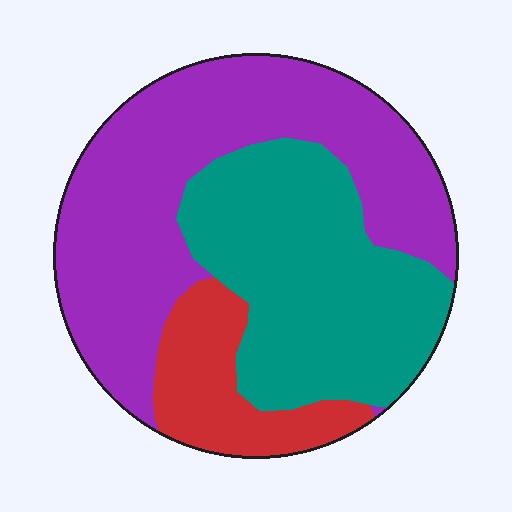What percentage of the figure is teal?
Teal covers about 40% of the figure.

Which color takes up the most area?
Purple, at roughly 50%.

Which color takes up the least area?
Red, at roughly 15%.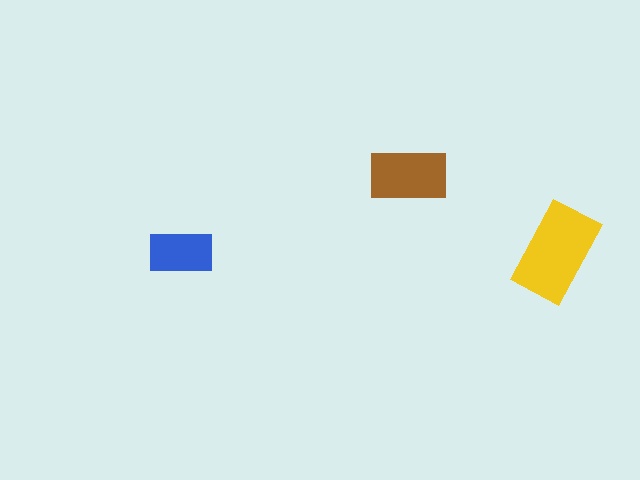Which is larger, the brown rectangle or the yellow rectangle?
The yellow one.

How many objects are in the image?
There are 3 objects in the image.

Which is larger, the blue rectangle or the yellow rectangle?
The yellow one.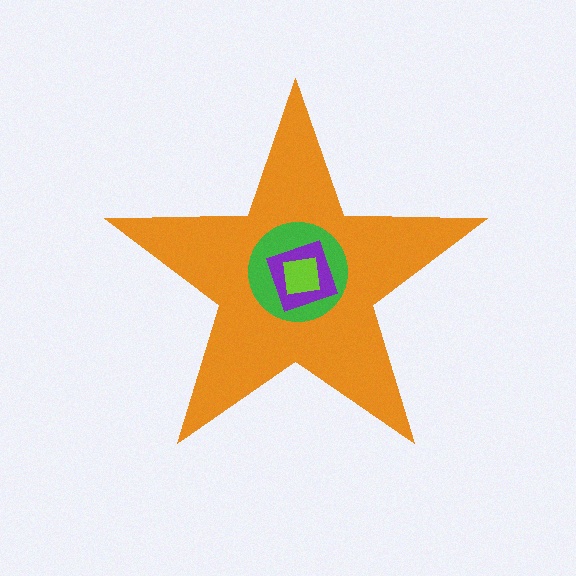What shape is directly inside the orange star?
The green circle.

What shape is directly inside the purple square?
The lime square.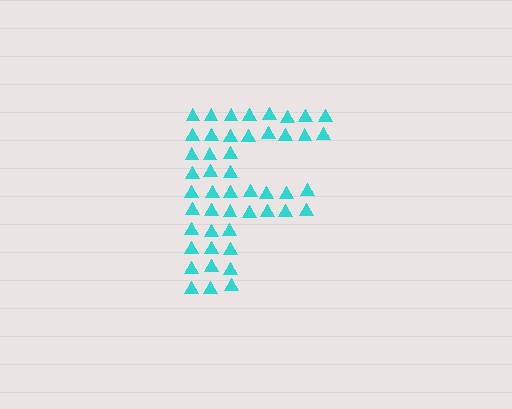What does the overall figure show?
The overall figure shows the letter F.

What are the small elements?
The small elements are triangles.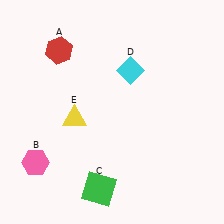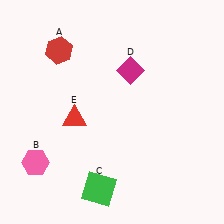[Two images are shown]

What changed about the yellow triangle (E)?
In Image 1, E is yellow. In Image 2, it changed to red.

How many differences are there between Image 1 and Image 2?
There are 2 differences between the two images.